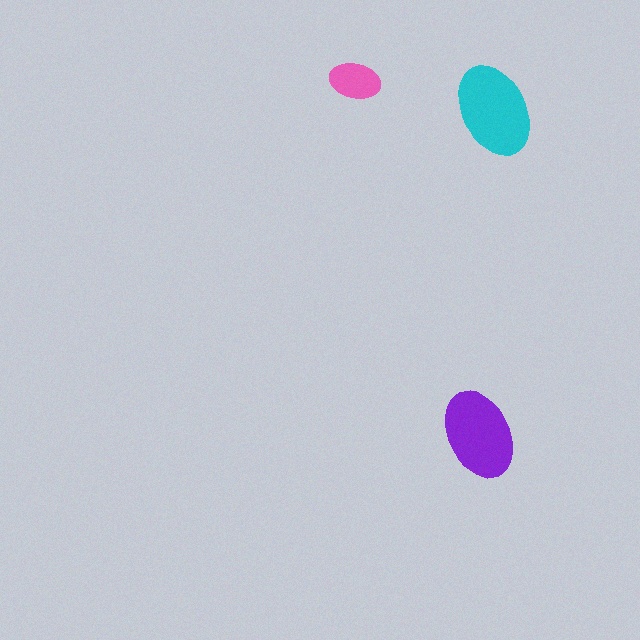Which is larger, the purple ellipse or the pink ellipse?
The purple one.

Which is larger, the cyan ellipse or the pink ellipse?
The cyan one.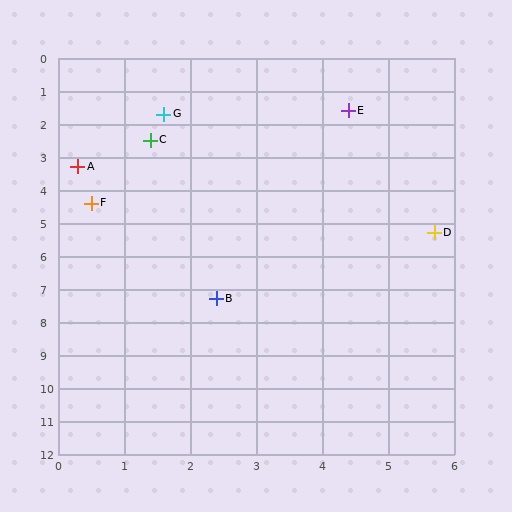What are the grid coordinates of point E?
Point E is at approximately (4.4, 1.6).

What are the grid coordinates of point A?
Point A is at approximately (0.3, 3.3).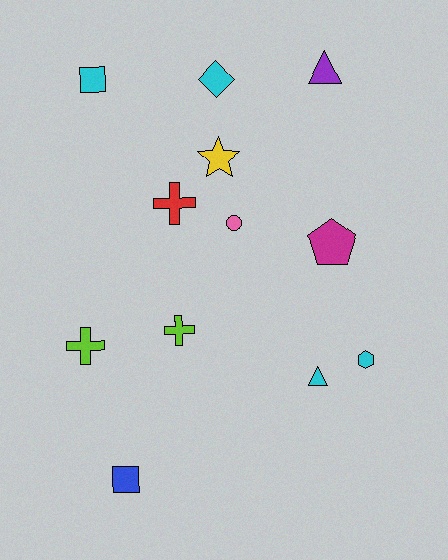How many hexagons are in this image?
There is 1 hexagon.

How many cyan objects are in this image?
There are 4 cyan objects.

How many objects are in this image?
There are 12 objects.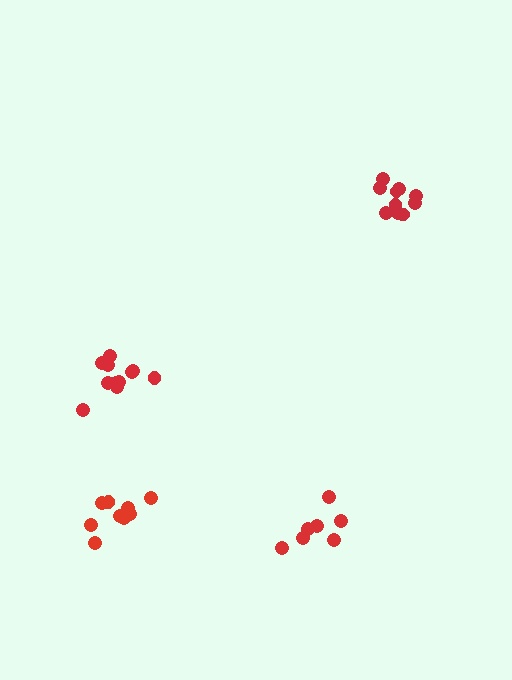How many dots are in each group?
Group 1: 9 dots, Group 2: 10 dots, Group 3: 7 dots, Group 4: 11 dots (37 total).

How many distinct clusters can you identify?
There are 4 distinct clusters.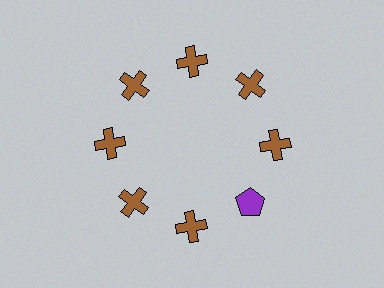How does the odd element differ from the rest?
It differs in both color (purple instead of brown) and shape (pentagon instead of cross).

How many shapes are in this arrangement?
There are 8 shapes arranged in a ring pattern.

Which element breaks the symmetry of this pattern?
The purple pentagon at roughly the 4 o'clock position breaks the symmetry. All other shapes are brown crosses.